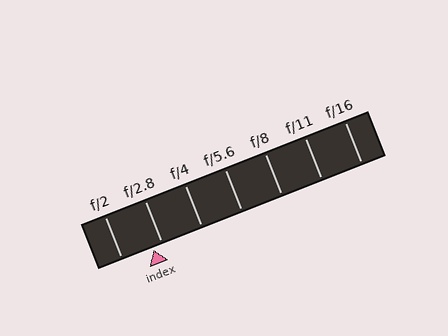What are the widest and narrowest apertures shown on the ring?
The widest aperture shown is f/2 and the narrowest is f/16.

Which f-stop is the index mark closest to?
The index mark is closest to f/2.8.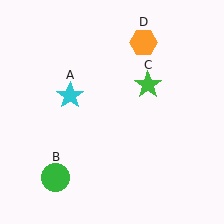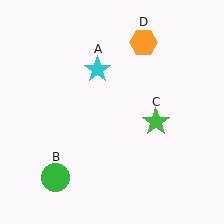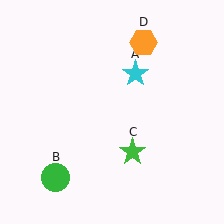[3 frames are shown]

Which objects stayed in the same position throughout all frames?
Green circle (object B) and orange hexagon (object D) remained stationary.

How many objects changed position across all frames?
2 objects changed position: cyan star (object A), green star (object C).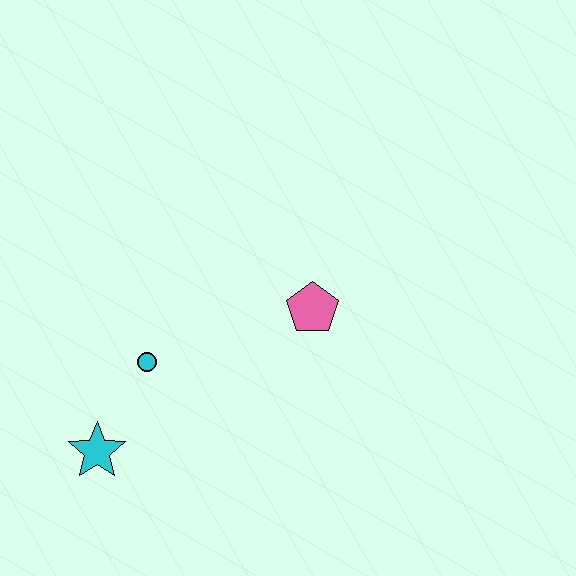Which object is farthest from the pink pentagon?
The cyan star is farthest from the pink pentagon.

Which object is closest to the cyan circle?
The cyan star is closest to the cyan circle.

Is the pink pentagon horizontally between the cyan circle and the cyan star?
No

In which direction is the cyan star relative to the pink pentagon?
The cyan star is to the left of the pink pentagon.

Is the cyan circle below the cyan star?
No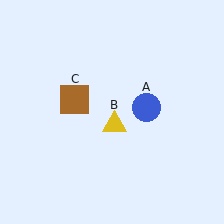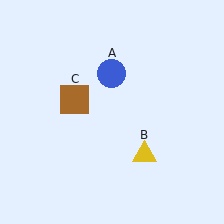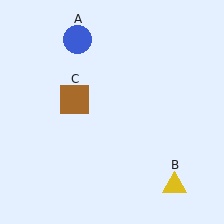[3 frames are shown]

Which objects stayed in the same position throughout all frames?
Brown square (object C) remained stationary.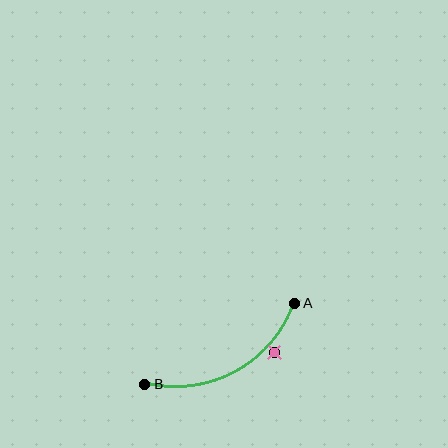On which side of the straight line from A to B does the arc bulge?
The arc bulges below the straight line connecting A and B.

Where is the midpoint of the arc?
The arc midpoint is the point on the curve farthest from the straight line joining A and B. It sits below that line.